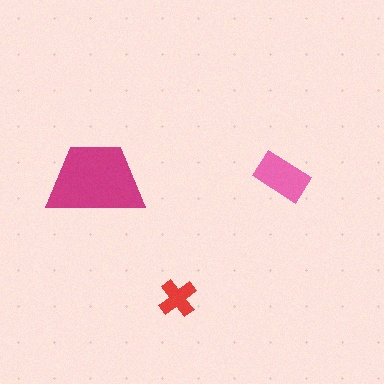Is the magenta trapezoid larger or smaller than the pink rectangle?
Larger.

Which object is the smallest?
The red cross.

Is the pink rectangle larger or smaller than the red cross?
Larger.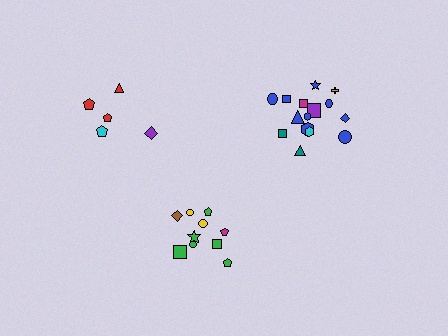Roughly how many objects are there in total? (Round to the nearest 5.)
Roughly 30 objects in total.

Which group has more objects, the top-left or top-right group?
The top-right group.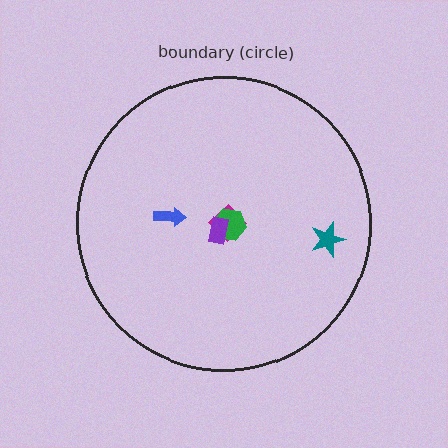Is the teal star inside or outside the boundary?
Inside.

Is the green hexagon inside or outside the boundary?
Inside.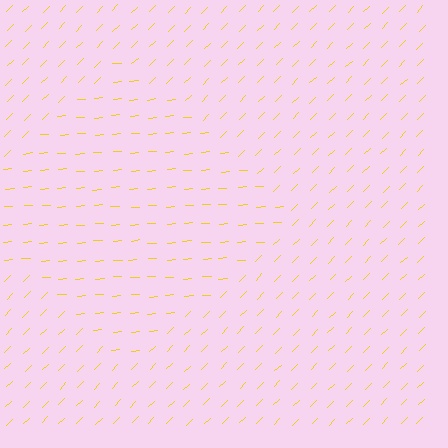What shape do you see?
I see a diamond.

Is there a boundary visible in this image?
Yes, there is a texture boundary formed by a change in line orientation.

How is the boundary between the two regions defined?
The boundary is defined purely by a change in line orientation (approximately 40 degrees difference). All lines are the same color and thickness.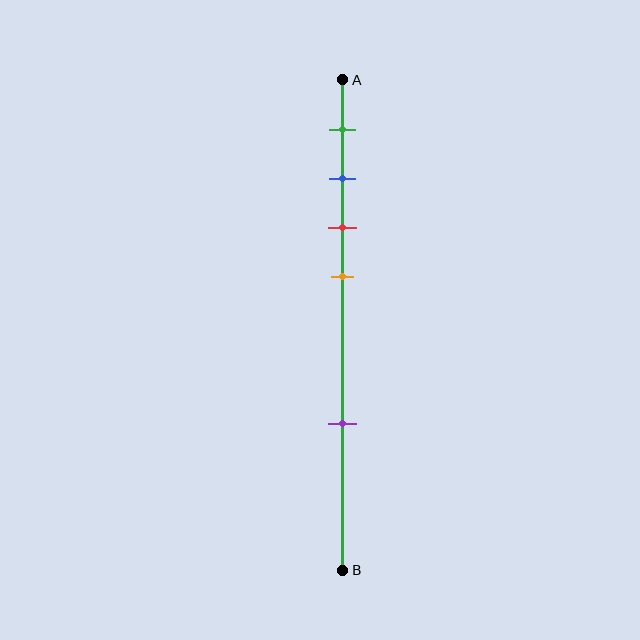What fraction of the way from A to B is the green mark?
The green mark is approximately 10% (0.1) of the way from A to B.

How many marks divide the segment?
There are 5 marks dividing the segment.